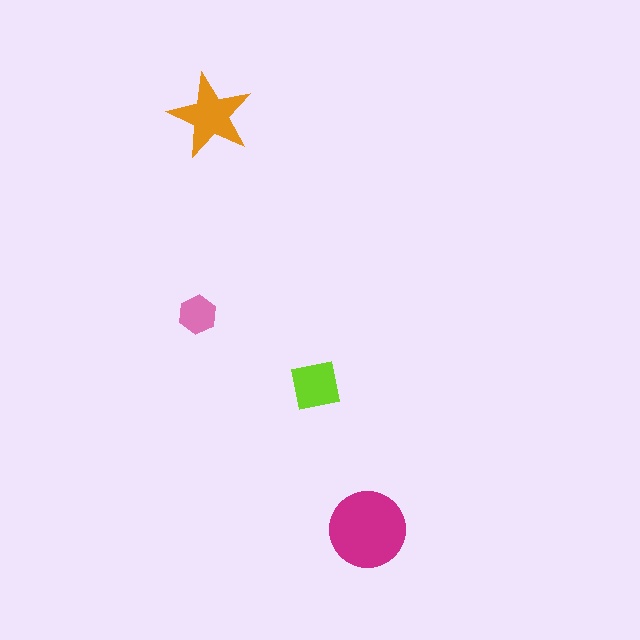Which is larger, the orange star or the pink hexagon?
The orange star.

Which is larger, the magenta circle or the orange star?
The magenta circle.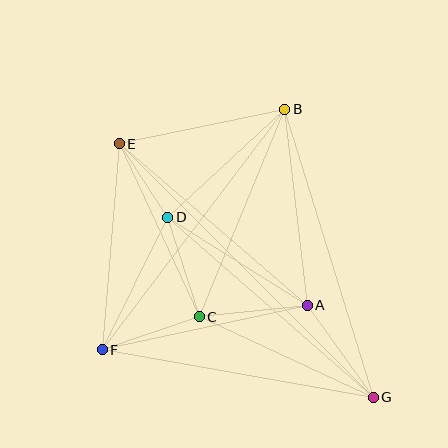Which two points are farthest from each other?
Points E and G are farthest from each other.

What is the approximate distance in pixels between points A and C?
The distance between A and C is approximately 108 pixels.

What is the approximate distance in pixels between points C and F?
The distance between C and F is approximately 103 pixels.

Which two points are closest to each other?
Points D and E are closest to each other.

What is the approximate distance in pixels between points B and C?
The distance between B and C is approximately 224 pixels.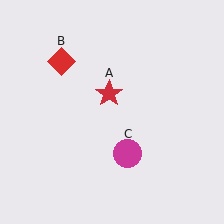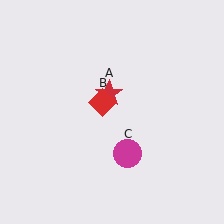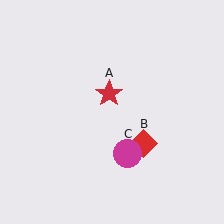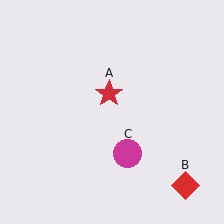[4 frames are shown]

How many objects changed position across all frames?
1 object changed position: red diamond (object B).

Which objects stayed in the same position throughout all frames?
Red star (object A) and magenta circle (object C) remained stationary.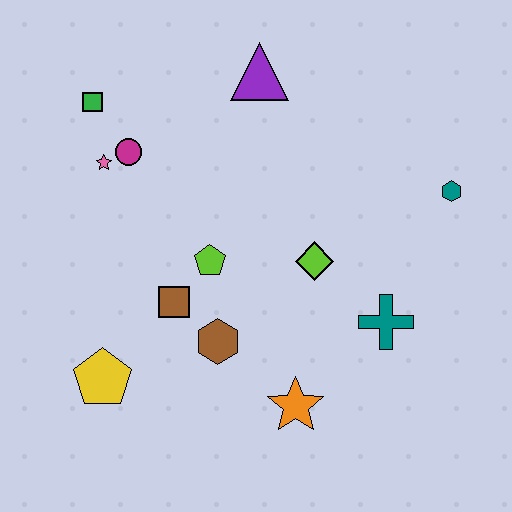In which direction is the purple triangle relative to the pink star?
The purple triangle is to the right of the pink star.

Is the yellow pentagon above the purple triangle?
No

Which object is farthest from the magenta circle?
The teal hexagon is farthest from the magenta circle.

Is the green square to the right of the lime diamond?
No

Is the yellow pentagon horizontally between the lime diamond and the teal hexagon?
No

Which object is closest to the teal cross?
The lime diamond is closest to the teal cross.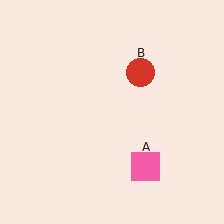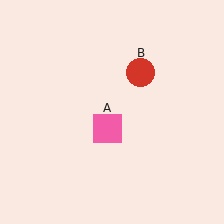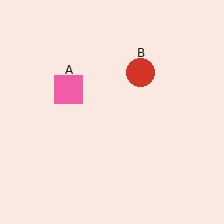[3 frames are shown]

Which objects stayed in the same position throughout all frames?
Red circle (object B) remained stationary.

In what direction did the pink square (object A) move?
The pink square (object A) moved up and to the left.